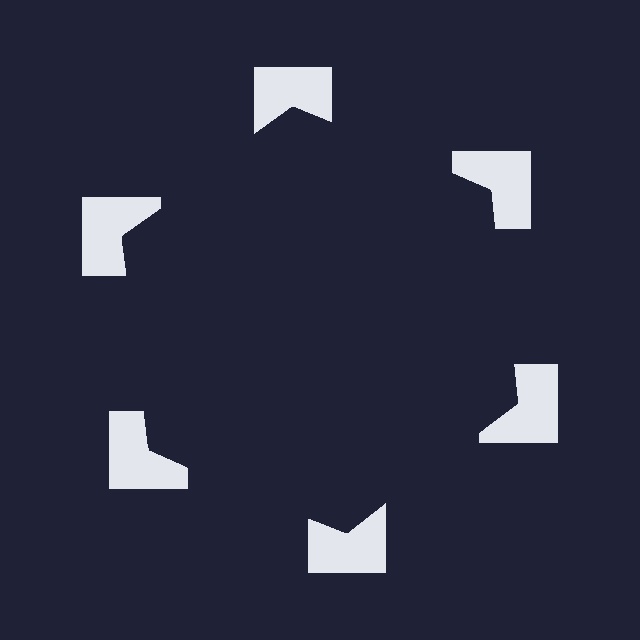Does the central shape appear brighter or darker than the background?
It typically appears slightly darker than the background, even though no actual brightness change is drawn.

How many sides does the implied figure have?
6 sides.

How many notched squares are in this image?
There are 6 — one at each vertex of the illusory hexagon.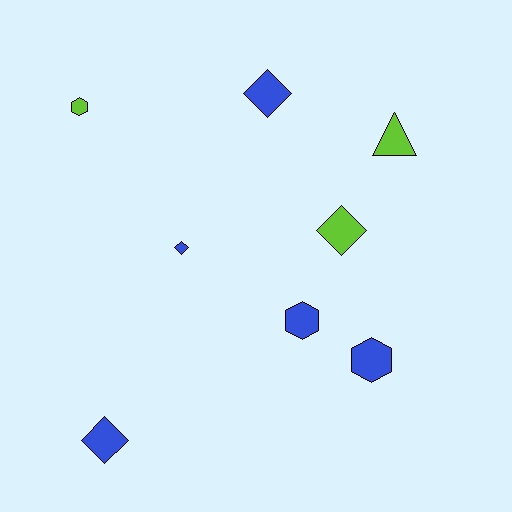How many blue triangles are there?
There are no blue triangles.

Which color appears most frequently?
Blue, with 5 objects.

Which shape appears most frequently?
Diamond, with 4 objects.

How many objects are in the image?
There are 8 objects.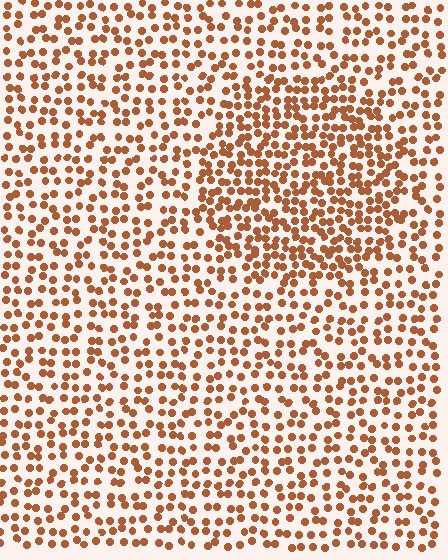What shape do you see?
I see a circle.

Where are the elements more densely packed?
The elements are more densely packed inside the circle boundary.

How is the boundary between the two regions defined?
The boundary is defined by a change in element density (approximately 1.6x ratio). All elements are the same color, size, and shape.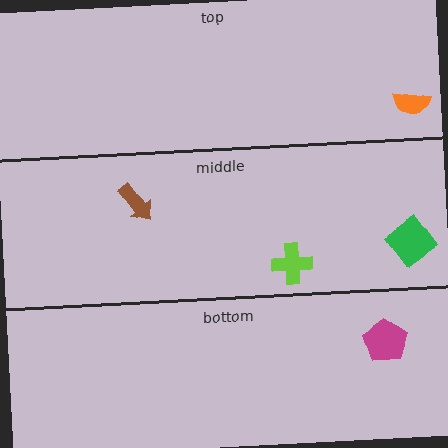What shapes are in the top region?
The orange semicircle.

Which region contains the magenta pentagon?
The bottom region.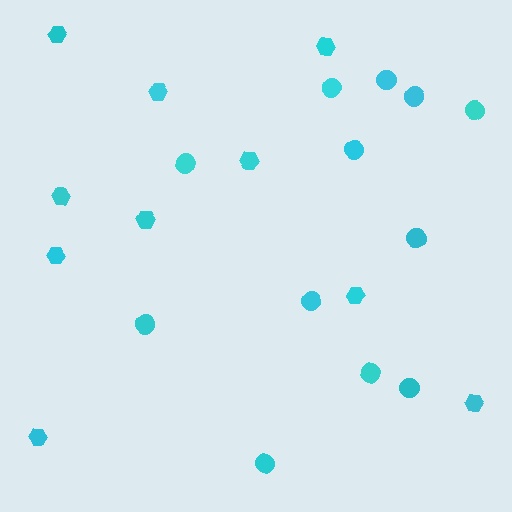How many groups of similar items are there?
There are 2 groups: one group of hexagons (10) and one group of circles (12).